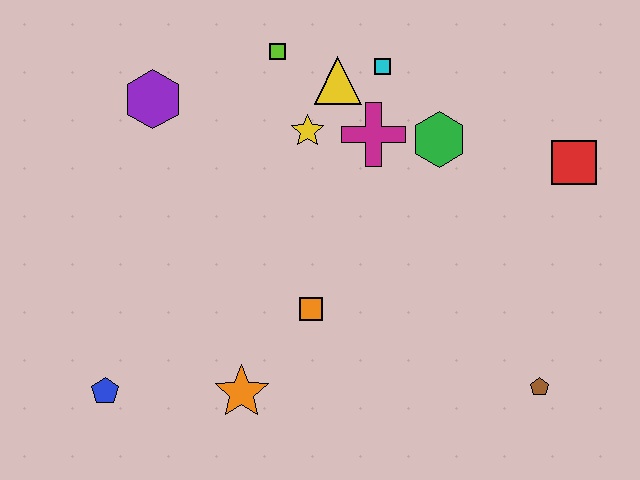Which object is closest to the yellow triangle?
The cyan square is closest to the yellow triangle.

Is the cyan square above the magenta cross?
Yes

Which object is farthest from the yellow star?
The brown pentagon is farthest from the yellow star.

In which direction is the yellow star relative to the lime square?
The yellow star is below the lime square.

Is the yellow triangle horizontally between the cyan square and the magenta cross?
No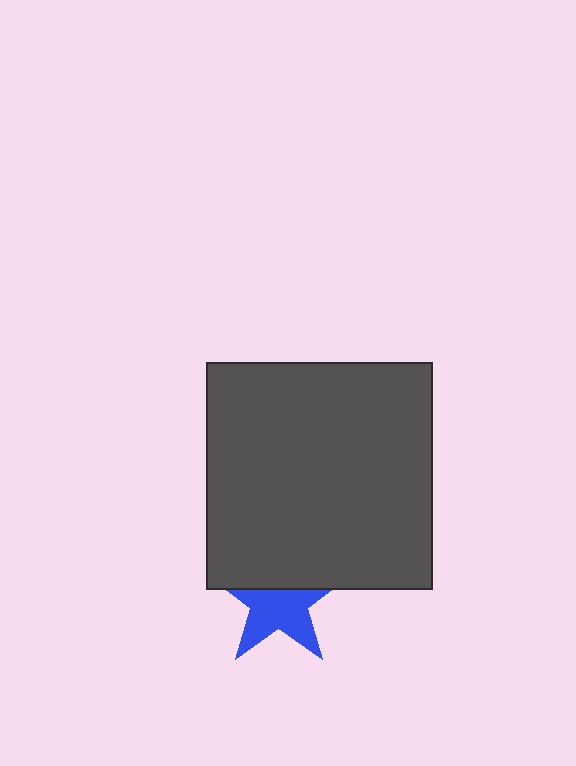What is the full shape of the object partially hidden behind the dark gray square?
The partially hidden object is a blue star.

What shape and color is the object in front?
The object in front is a dark gray square.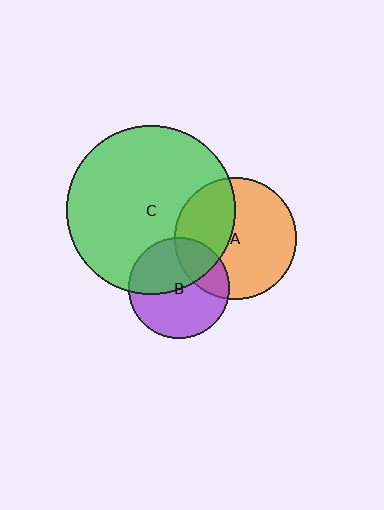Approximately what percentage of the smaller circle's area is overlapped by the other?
Approximately 40%.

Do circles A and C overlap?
Yes.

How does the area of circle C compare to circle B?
Approximately 2.8 times.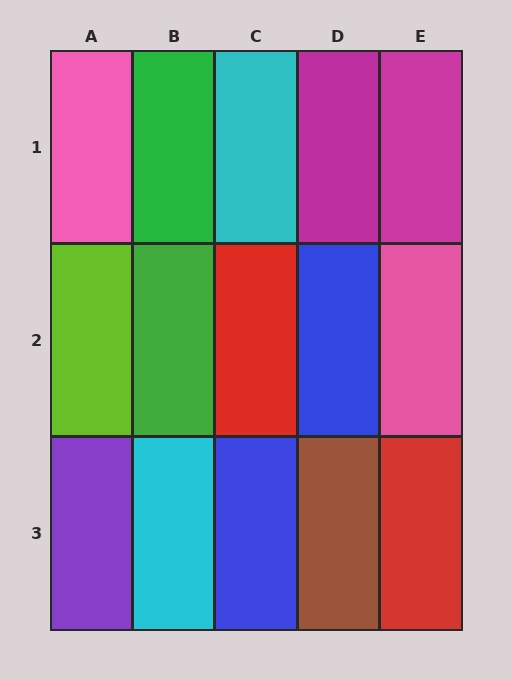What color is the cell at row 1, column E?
Magenta.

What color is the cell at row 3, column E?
Red.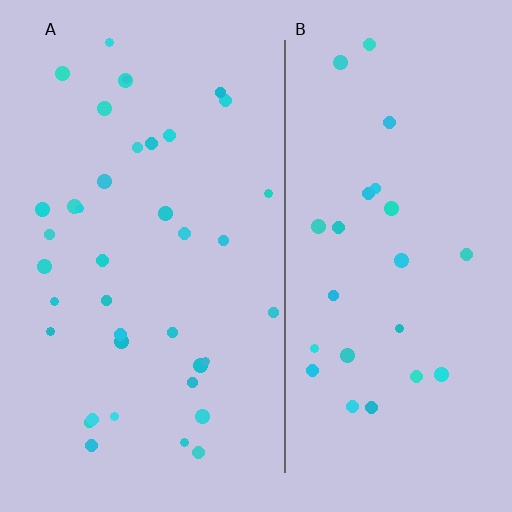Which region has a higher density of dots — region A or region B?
A (the left).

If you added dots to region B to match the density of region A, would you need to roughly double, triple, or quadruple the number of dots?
Approximately double.